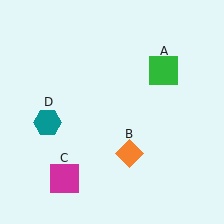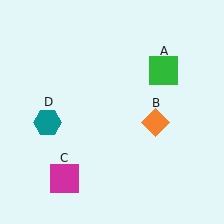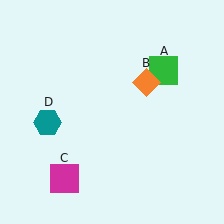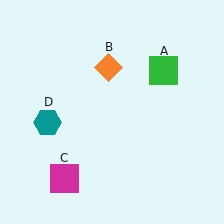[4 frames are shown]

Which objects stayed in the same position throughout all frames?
Green square (object A) and magenta square (object C) and teal hexagon (object D) remained stationary.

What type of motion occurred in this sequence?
The orange diamond (object B) rotated counterclockwise around the center of the scene.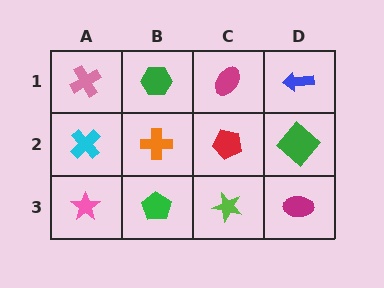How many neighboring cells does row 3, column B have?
3.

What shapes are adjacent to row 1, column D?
A green diamond (row 2, column D), a magenta ellipse (row 1, column C).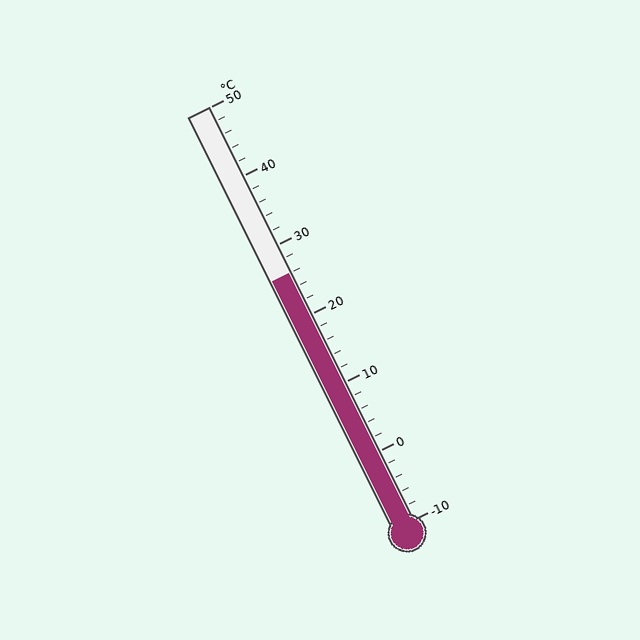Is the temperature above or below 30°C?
The temperature is below 30°C.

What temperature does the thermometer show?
The thermometer shows approximately 26°C.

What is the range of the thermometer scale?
The thermometer scale ranges from -10°C to 50°C.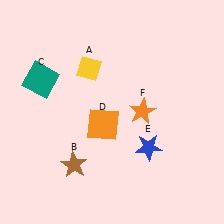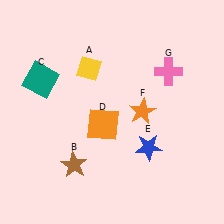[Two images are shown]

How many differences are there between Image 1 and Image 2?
There is 1 difference between the two images.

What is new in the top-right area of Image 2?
A pink cross (G) was added in the top-right area of Image 2.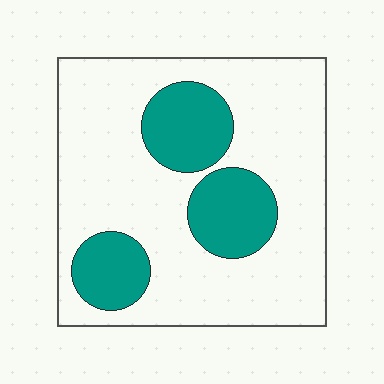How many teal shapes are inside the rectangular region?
3.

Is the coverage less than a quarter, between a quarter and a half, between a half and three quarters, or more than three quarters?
Between a quarter and a half.